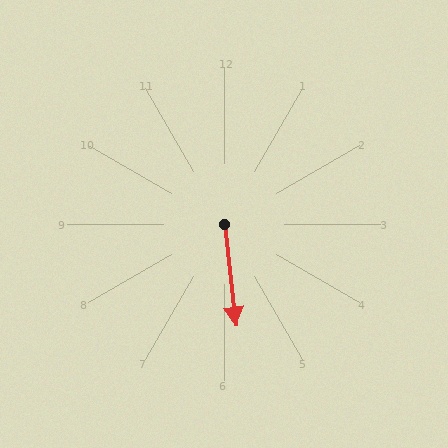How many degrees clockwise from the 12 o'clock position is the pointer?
Approximately 173 degrees.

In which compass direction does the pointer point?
South.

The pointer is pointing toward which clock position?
Roughly 6 o'clock.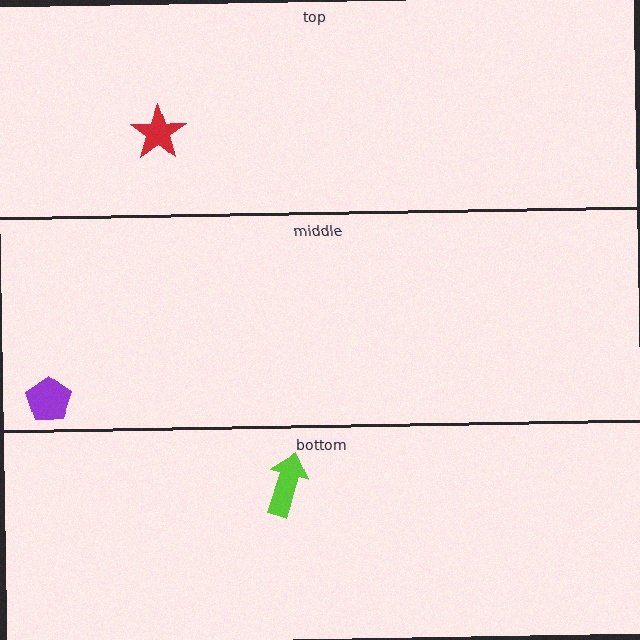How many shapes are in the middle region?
1.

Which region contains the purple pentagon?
The middle region.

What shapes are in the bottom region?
The lime arrow.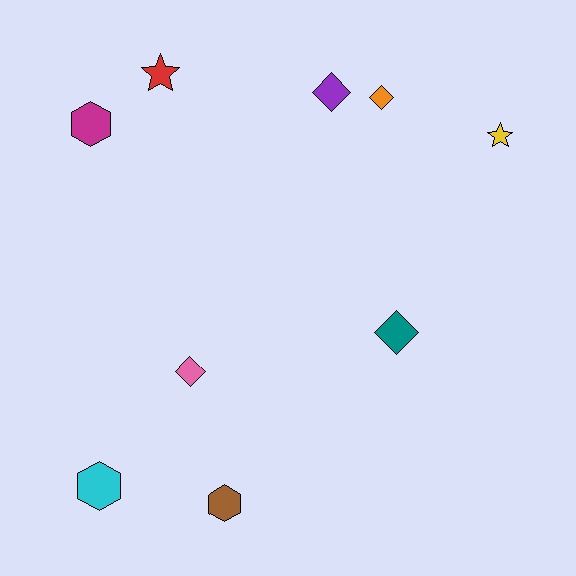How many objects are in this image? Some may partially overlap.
There are 9 objects.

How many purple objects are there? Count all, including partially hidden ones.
There is 1 purple object.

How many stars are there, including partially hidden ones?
There are 2 stars.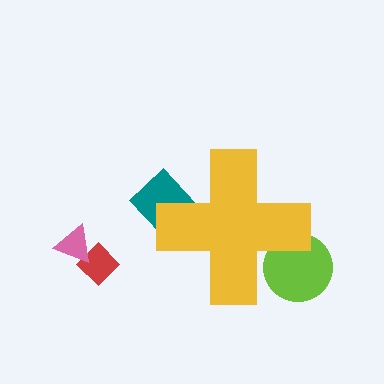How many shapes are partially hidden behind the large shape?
2 shapes are partially hidden.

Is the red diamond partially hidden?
No, the red diamond is fully visible.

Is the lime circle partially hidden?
Yes, the lime circle is partially hidden behind the yellow cross.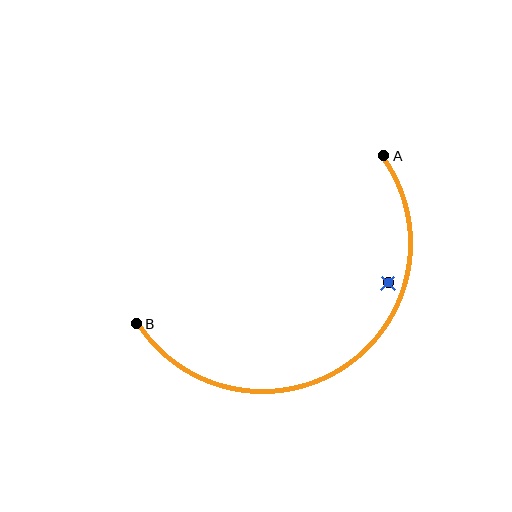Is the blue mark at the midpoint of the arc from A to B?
No — the blue mark does not lie on the arc at all. It sits slightly inside the curve.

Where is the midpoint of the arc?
The arc midpoint is the point on the curve farthest from the straight line joining A and B. It sits below and to the right of that line.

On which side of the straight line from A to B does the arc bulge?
The arc bulges below and to the right of the straight line connecting A and B.